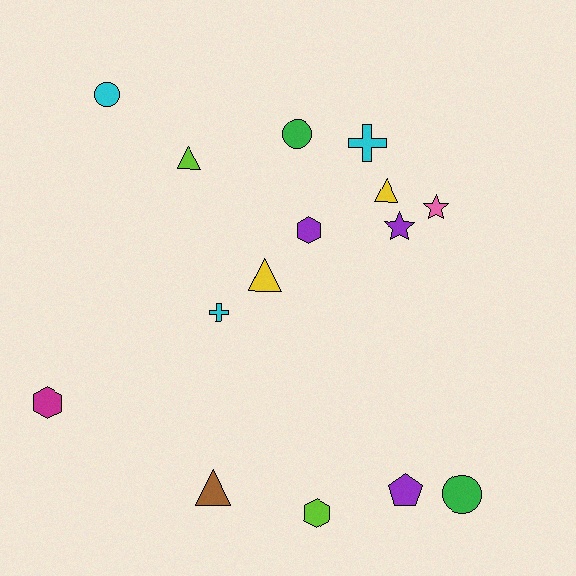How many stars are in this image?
There are 2 stars.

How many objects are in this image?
There are 15 objects.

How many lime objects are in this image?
There are 2 lime objects.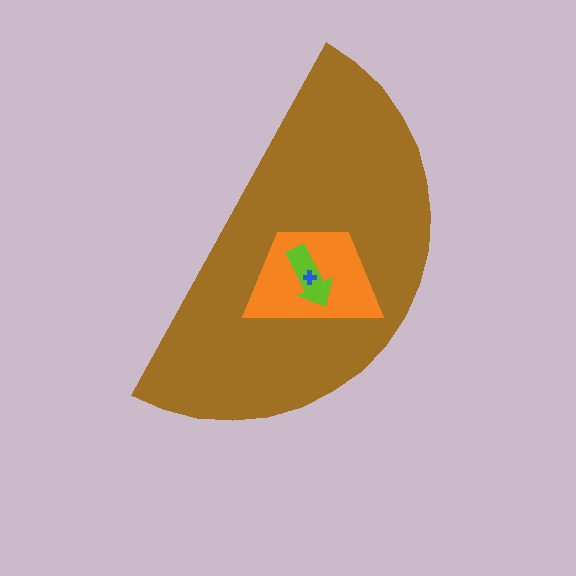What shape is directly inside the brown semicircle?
The orange trapezoid.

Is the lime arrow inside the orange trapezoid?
Yes.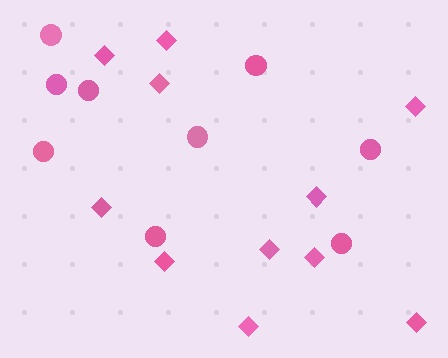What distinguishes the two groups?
There are 2 groups: one group of circles (9) and one group of diamonds (11).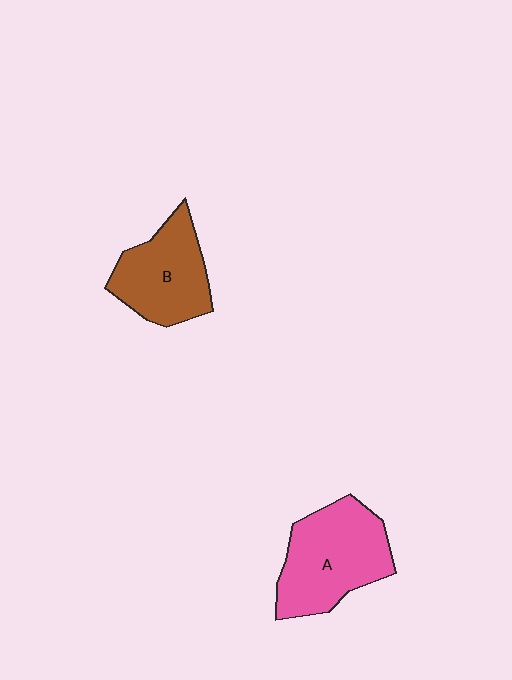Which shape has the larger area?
Shape A (pink).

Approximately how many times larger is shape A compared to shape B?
Approximately 1.2 times.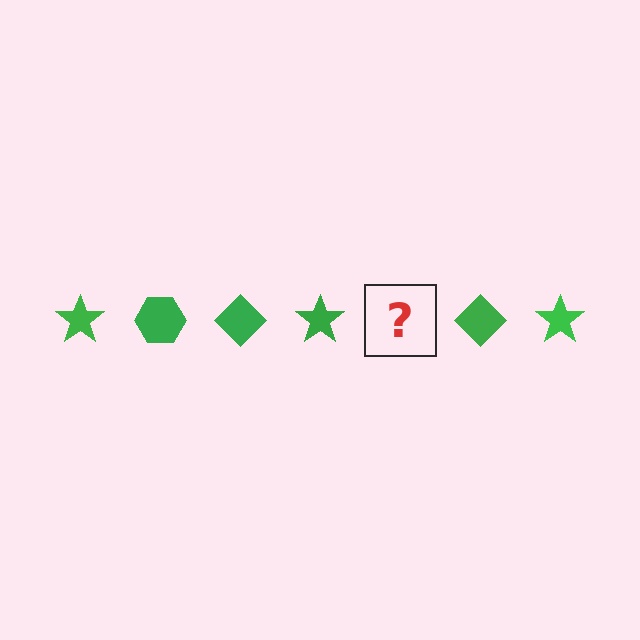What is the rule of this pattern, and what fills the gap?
The rule is that the pattern cycles through star, hexagon, diamond shapes in green. The gap should be filled with a green hexagon.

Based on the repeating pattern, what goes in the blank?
The blank should be a green hexagon.